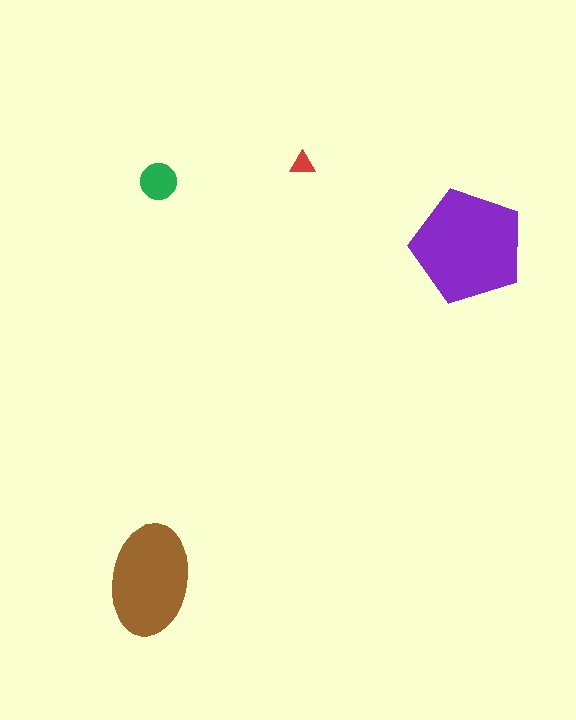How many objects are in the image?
There are 4 objects in the image.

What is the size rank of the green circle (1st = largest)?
3rd.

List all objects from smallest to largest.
The red triangle, the green circle, the brown ellipse, the purple pentagon.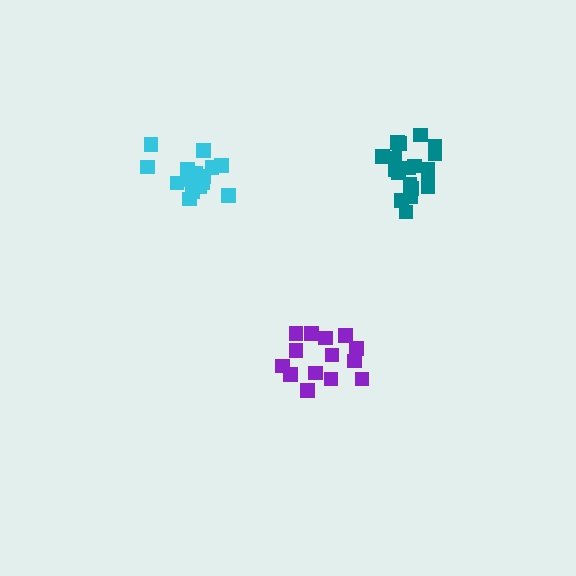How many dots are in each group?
Group 1: 17 dots, Group 2: 19 dots, Group 3: 14 dots (50 total).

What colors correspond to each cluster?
The clusters are colored: cyan, teal, purple.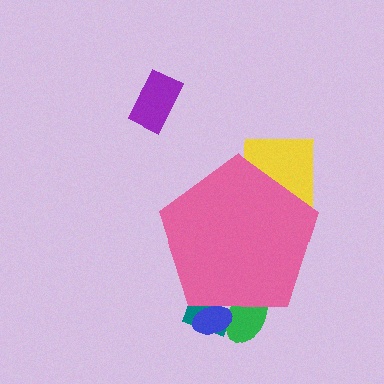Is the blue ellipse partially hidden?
Yes, the blue ellipse is partially hidden behind the pink pentagon.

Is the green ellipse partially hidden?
Yes, the green ellipse is partially hidden behind the pink pentagon.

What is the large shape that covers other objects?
A pink pentagon.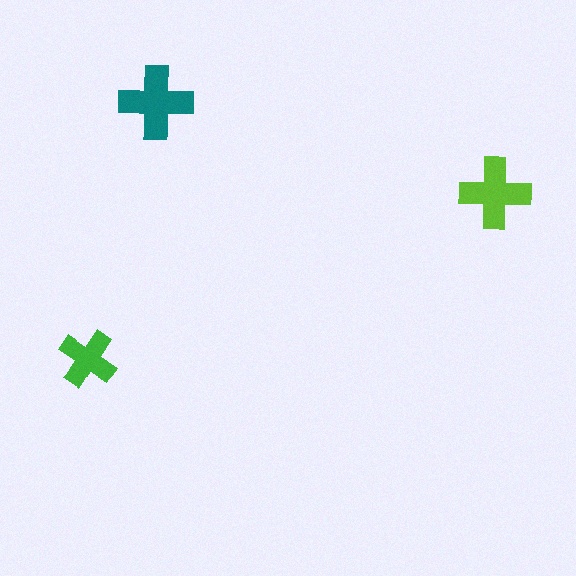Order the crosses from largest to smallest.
the teal one, the lime one, the green one.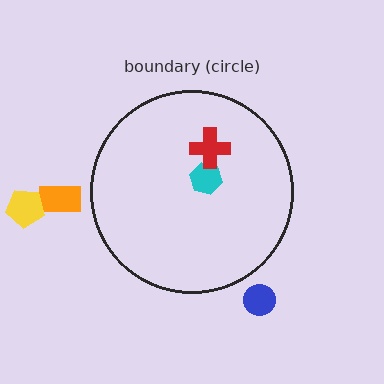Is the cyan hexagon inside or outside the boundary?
Inside.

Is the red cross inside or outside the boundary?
Inside.